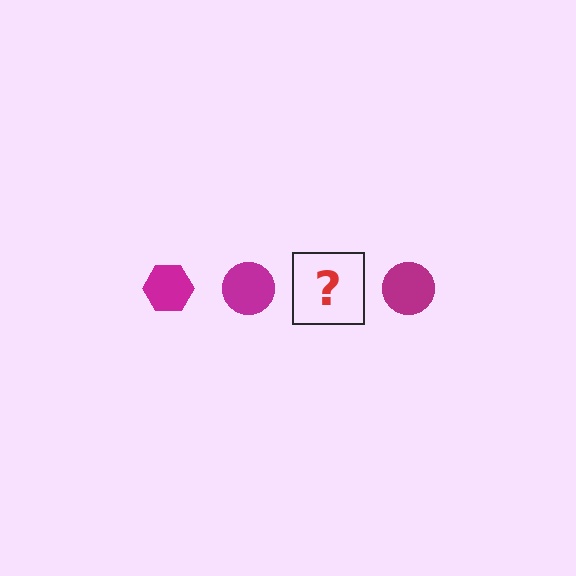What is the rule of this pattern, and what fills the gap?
The rule is that the pattern cycles through hexagon, circle shapes in magenta. The gap should be filled with a magenta hexagon.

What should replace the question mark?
The question mark should be replaced with a magenta hexagon.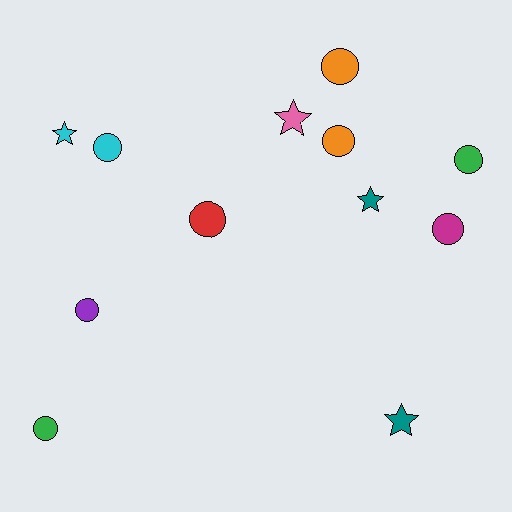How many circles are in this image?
There are 8 circles.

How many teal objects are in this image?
There are 2 teal objects.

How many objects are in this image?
There are 12 objects.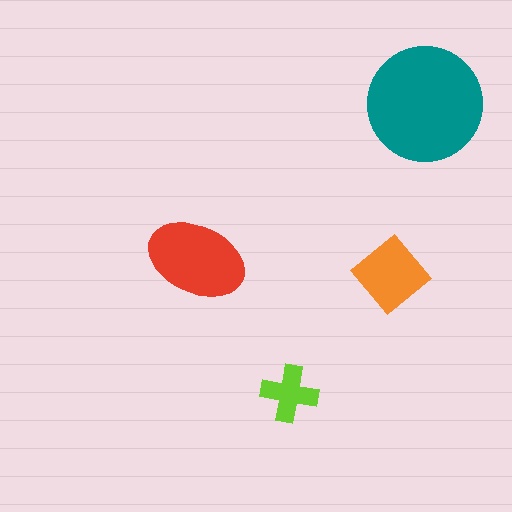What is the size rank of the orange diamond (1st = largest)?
3rd.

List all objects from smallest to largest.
The lime cross, the orange diamond, the red ellipse, the teal circle.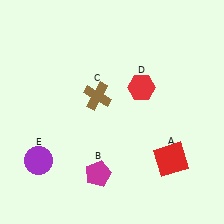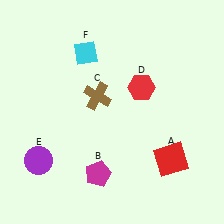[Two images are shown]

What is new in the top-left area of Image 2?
A cyan diamond (F) was added in the top-left area of Image 2.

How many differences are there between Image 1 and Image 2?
There is 1 difference between the two images.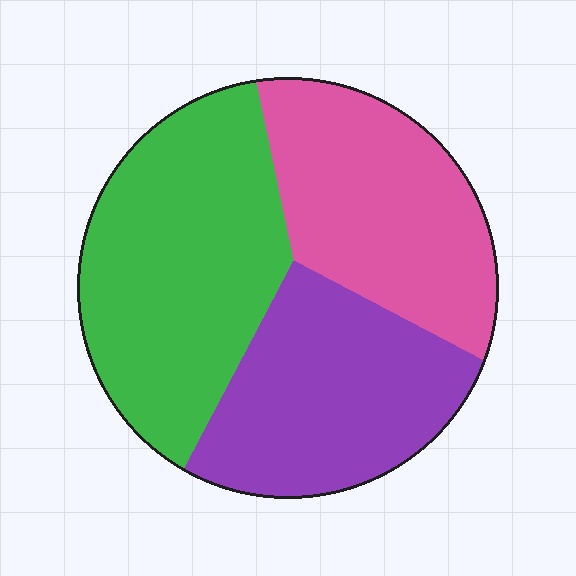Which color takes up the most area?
Green, at roughly 40%.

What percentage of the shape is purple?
Purple takes up between a sixth and a third of the shape.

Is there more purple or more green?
Green.